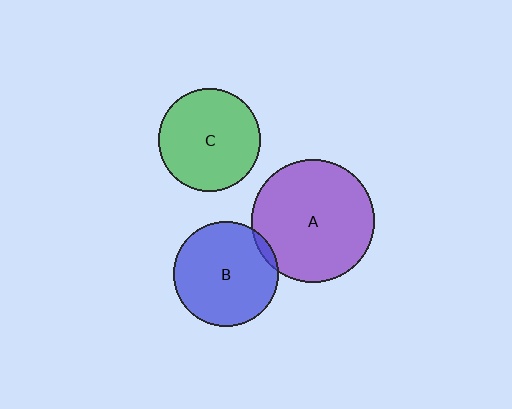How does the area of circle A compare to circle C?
Approximately 1.4 times.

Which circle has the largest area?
Circle A (purple).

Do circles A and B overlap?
Yes.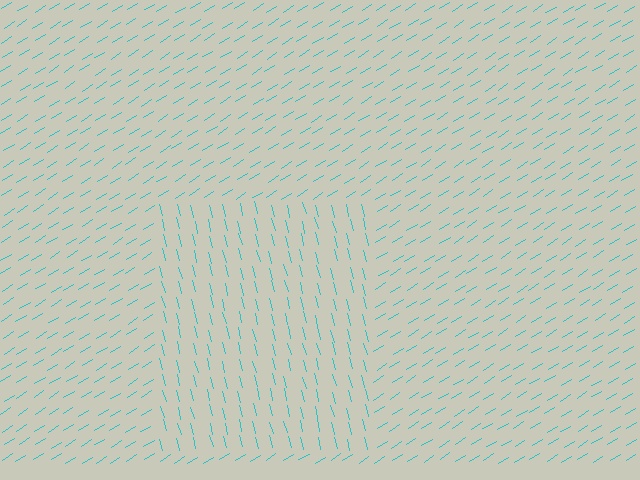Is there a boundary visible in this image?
Yes, there is a texture boundary formed by a change in line orientation.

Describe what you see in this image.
The image is filled with small cyan line segments. A rectangle region in the image has lines oriented differently from the surrounding lines, creating a visible texture boundary.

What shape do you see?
I see a rectangle.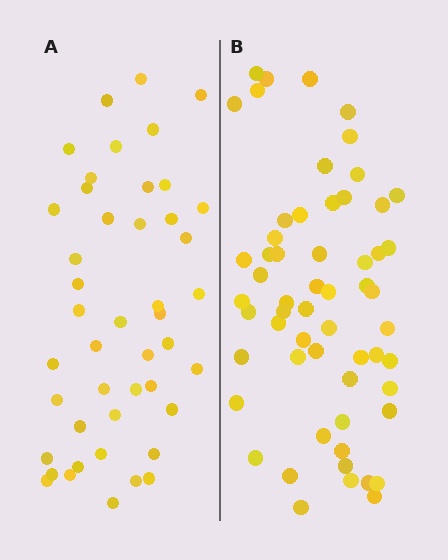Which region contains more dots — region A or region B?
Region B (the right region) has more dots.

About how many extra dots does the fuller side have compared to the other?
Region B has approximately 15 more dots than region A.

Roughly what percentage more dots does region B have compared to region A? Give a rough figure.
About 30% more.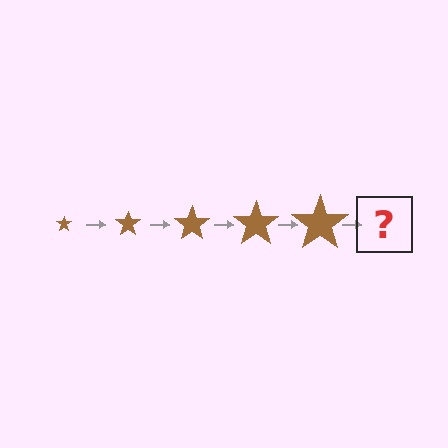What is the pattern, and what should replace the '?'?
The pattern is that the star gets progressively larger each step. The '?' should be a brown star, larger than the previous one.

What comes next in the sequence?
The next element should be a brown star, larger than the previous one.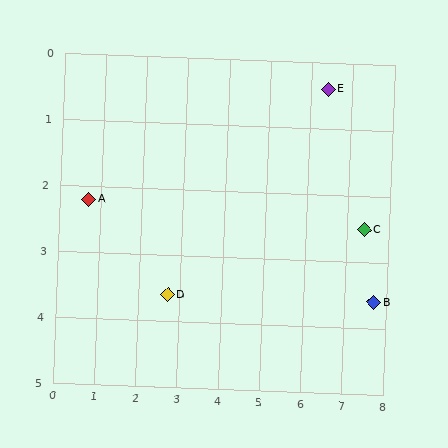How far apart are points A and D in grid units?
Points A and D are about 2.4 grid units apart.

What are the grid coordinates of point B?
Point B is at approximately (7.7, 3.6).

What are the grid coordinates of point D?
Point D is at approximately (2.7, 3.6).